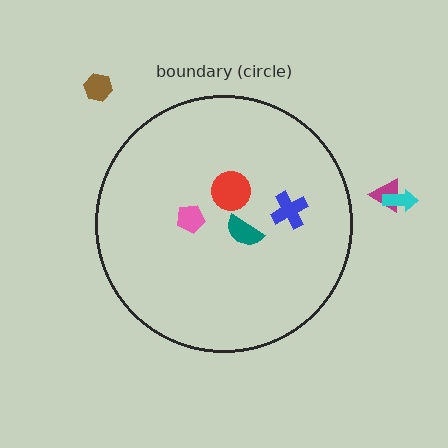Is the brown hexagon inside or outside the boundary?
Outside.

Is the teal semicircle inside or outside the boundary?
Inside.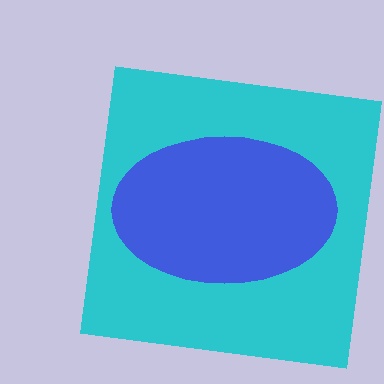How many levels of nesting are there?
2.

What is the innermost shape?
The blue ellipse.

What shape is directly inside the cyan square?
The blue ellipse.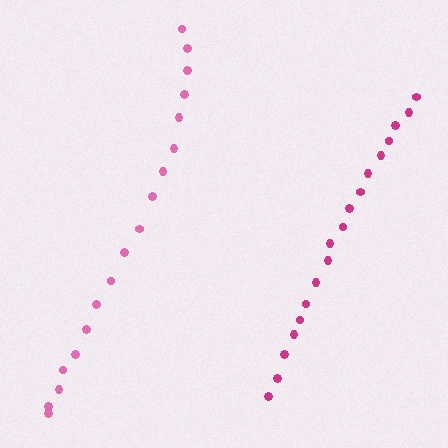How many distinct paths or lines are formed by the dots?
There are 2 distinct paths.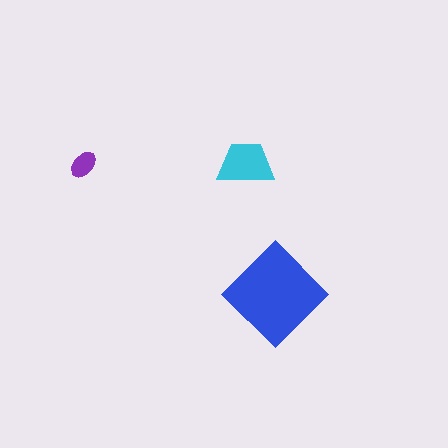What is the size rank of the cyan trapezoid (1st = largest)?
2nd.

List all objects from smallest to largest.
The purple ellipse, the cyan trapezoid, the blue diamond.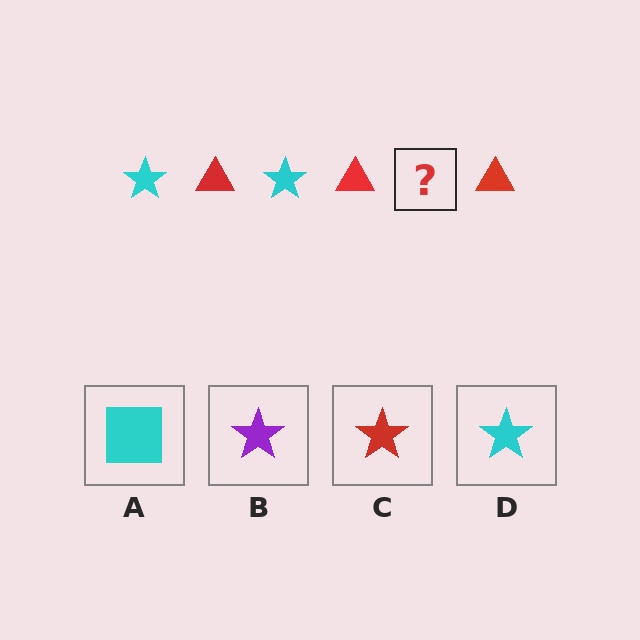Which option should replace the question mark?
Option D.